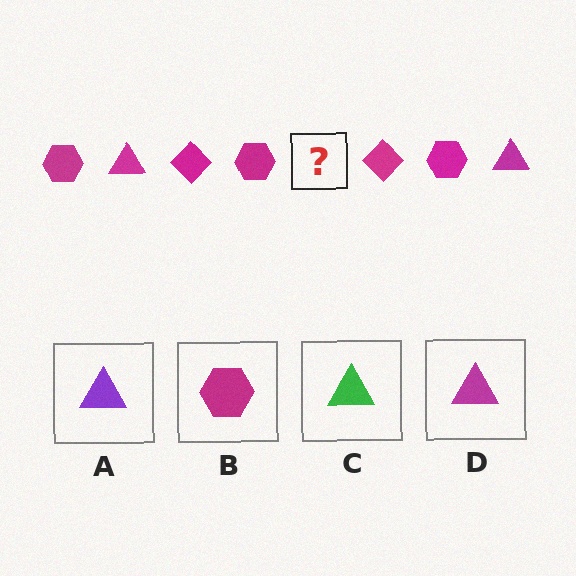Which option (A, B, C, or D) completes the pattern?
D.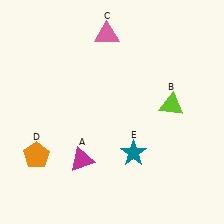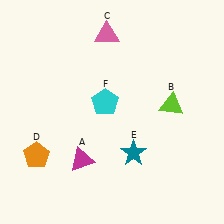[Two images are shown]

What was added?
A cyan pentagon (F) was added in Image 2.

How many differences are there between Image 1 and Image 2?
There is 1 difference between the two images.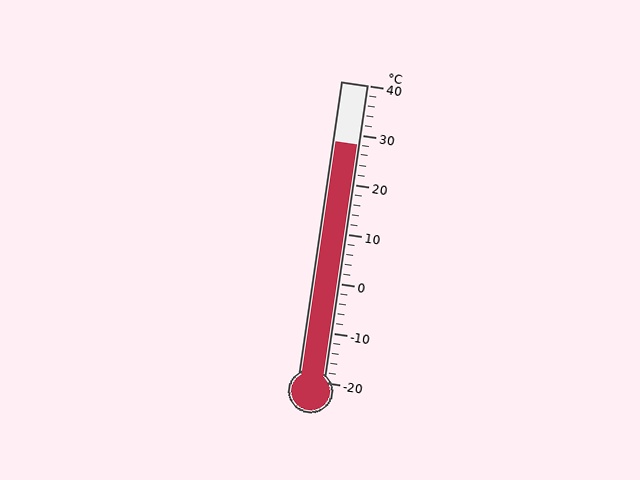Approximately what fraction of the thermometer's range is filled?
The thermometer is filled to approximately 80% of its range.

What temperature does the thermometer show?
The thermometer shows approximately 28°C.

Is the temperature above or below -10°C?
The temperature is above -10°C.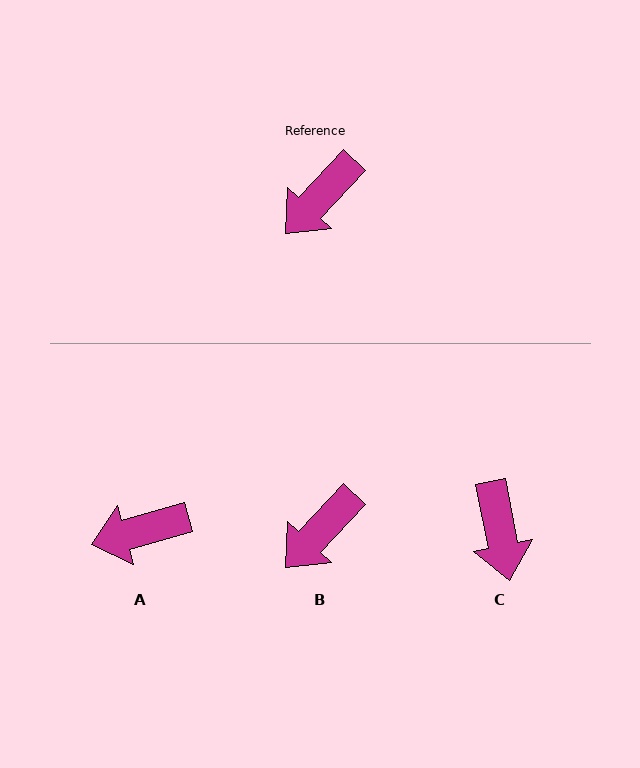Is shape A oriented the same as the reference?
No, it is off by about 31 degrees.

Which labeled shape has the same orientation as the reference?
B.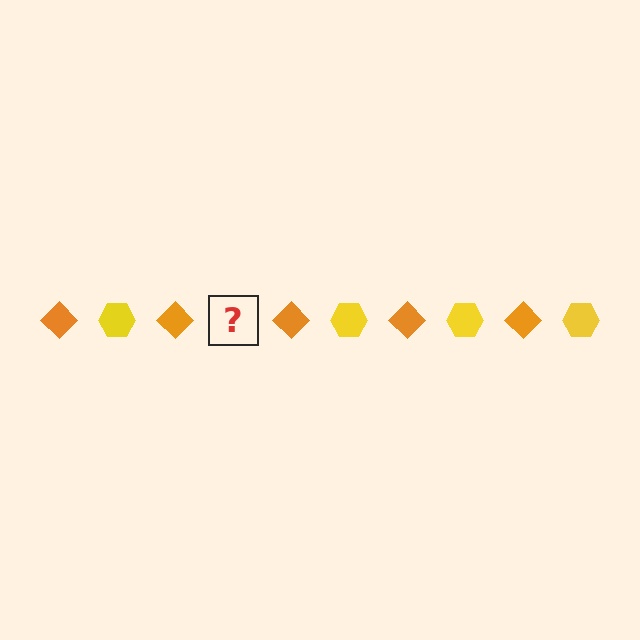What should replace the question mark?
The question mark should be replaced with a yellow hexagon.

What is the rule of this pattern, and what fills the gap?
The rule is that the pattern alternates between orange diamond and yellow hexagon. The gap should be filled with a yellow hexagon.